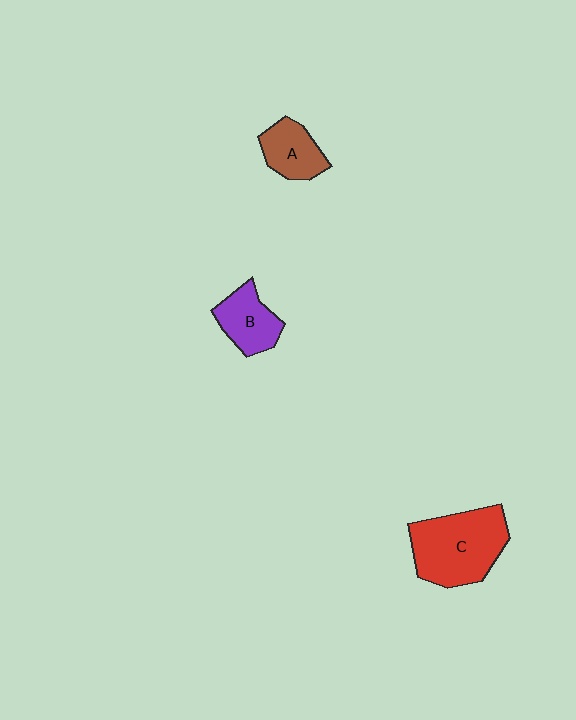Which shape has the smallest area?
Shape A (brown).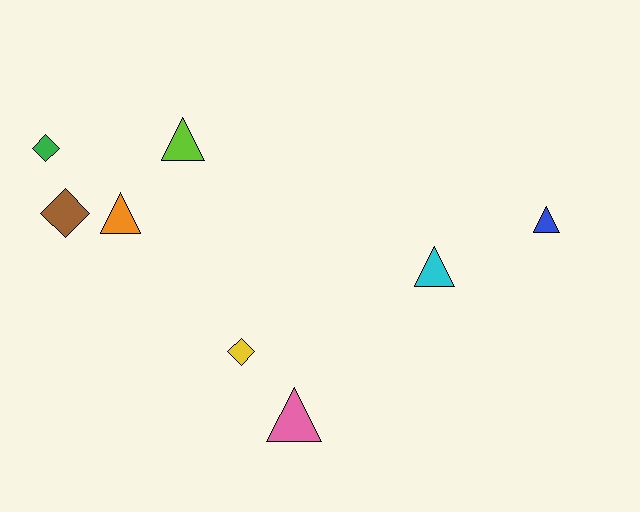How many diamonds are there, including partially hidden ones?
There are 3 diamonds.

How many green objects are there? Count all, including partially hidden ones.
There is 1 green object.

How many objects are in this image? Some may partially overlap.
There are 8 objects.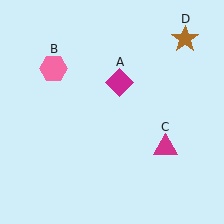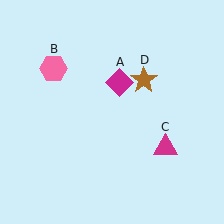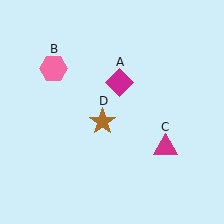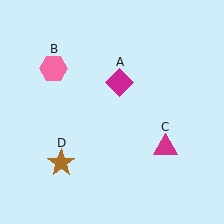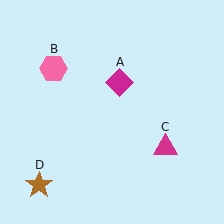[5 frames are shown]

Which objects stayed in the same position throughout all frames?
Magenta diamond (object A) and pink hexagon (object B) and magenta triangle (object C) remained stationary.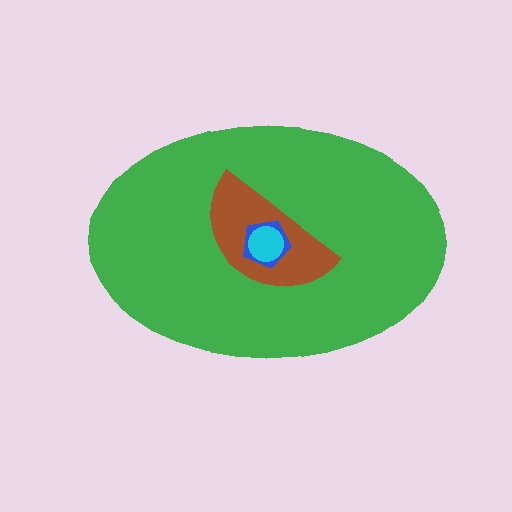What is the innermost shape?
The cyan circle.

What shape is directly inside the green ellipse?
The brown semicircle.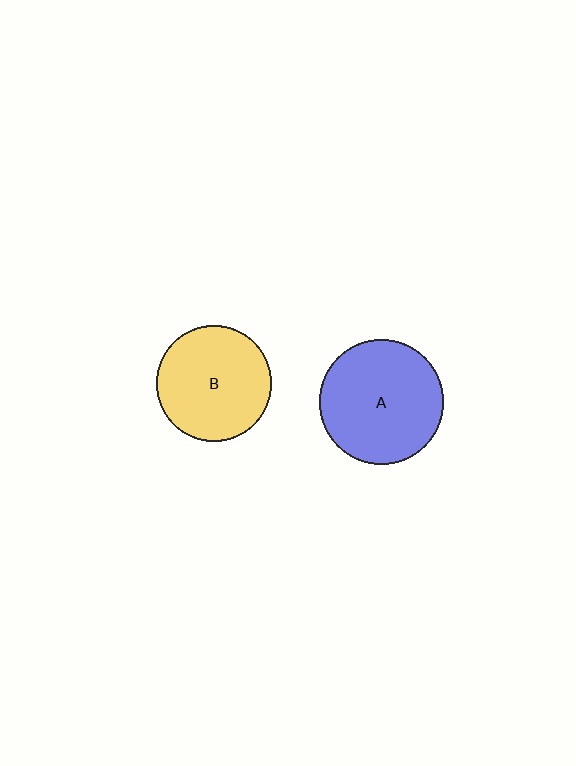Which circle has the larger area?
Circle A (blue).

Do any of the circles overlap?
No, none of the circles overlap.